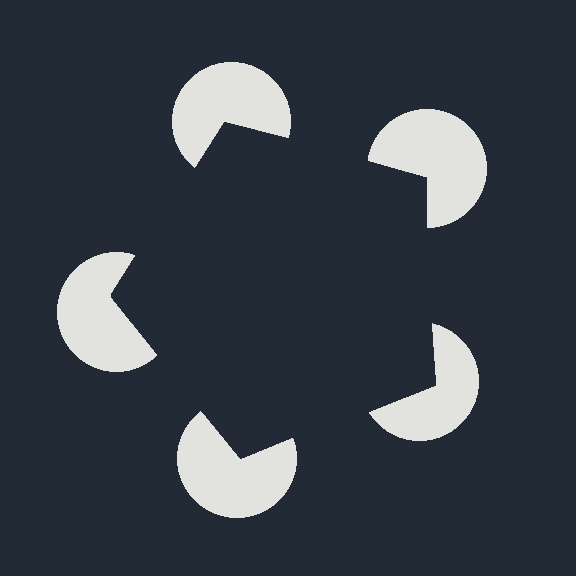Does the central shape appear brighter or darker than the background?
It typically appears slightly darker than the background, even though no actual brightness change is drawn.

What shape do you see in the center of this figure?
An illusory pentagon — its edges are inferred from the aligned wedge cuts in the pac-man discs, not physically drawn.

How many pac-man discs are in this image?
There are 5 — one at each vertex of the illusory pentagon.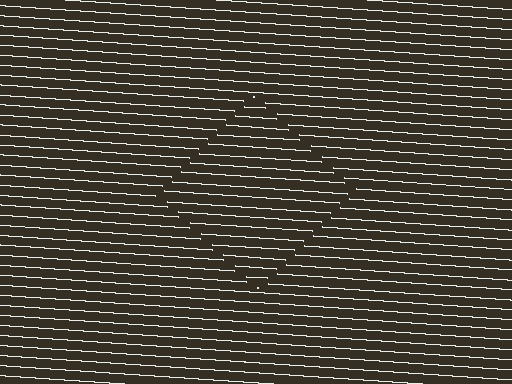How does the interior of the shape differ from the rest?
The interior of the shape contains the same grating, shifted by half a period — the contour is defined by the phase discontinuity where line-ends from the inner and outer gratings abut.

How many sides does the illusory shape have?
4 sides — the line-ends trace a square.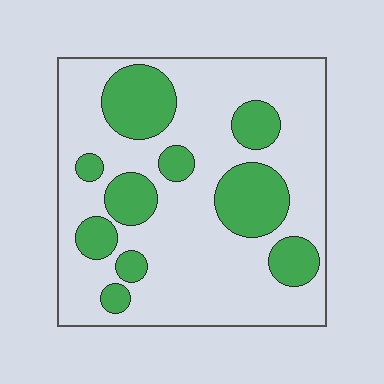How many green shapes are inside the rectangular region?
10.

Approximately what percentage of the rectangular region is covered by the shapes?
Approximately 30%.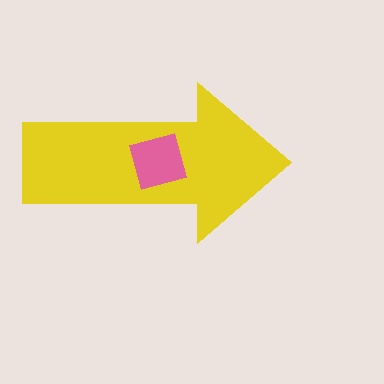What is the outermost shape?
The yellow arrow.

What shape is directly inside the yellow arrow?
The pink square.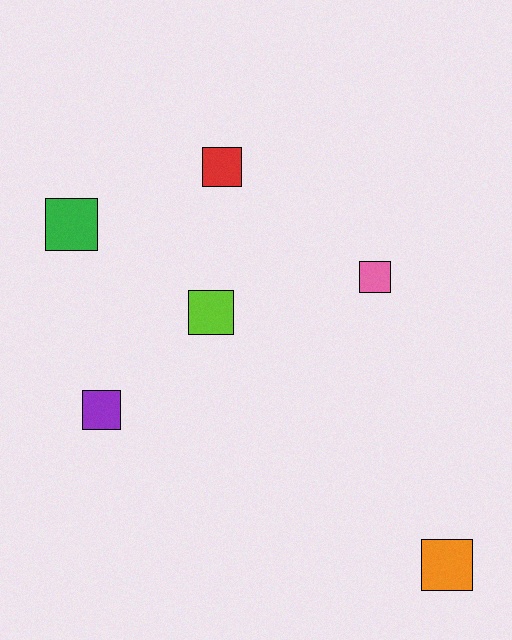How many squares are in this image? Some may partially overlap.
There are 6 squares.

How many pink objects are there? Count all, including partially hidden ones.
There is 1 pink object.